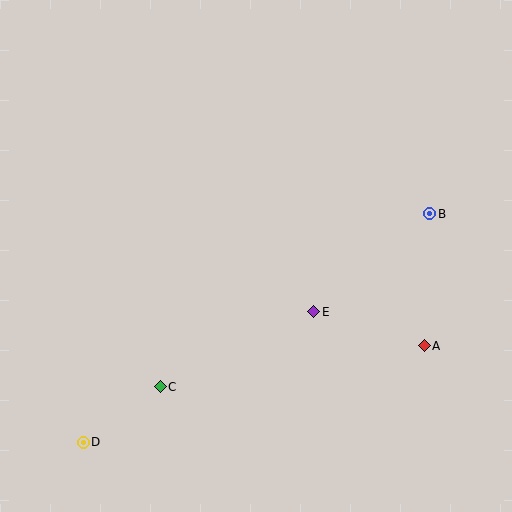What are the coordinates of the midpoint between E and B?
The midpoint between E and B is at (372, 263).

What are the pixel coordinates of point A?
Point A is at (424, 346).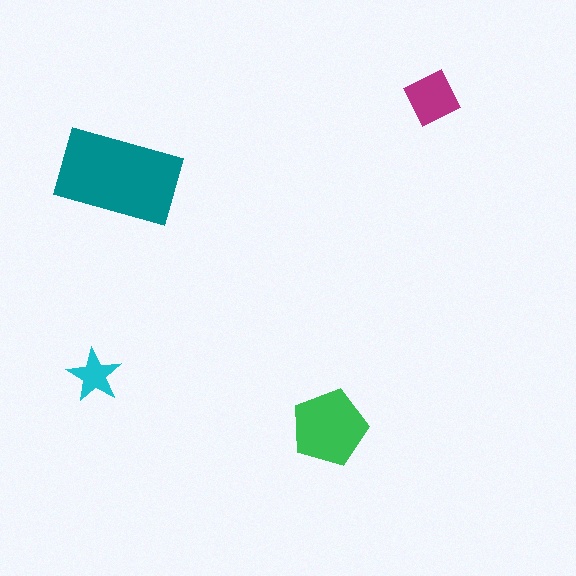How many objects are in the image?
There are 4 objects in the image.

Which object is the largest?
The teal rectangle.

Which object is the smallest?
The cyan star.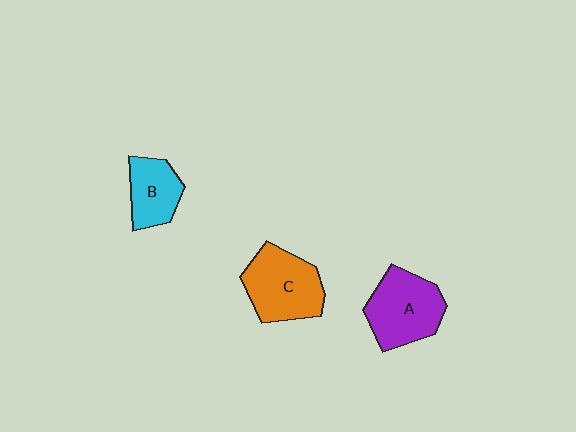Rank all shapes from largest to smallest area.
From largest to smallest: C (orange), A (purple), B (cyan).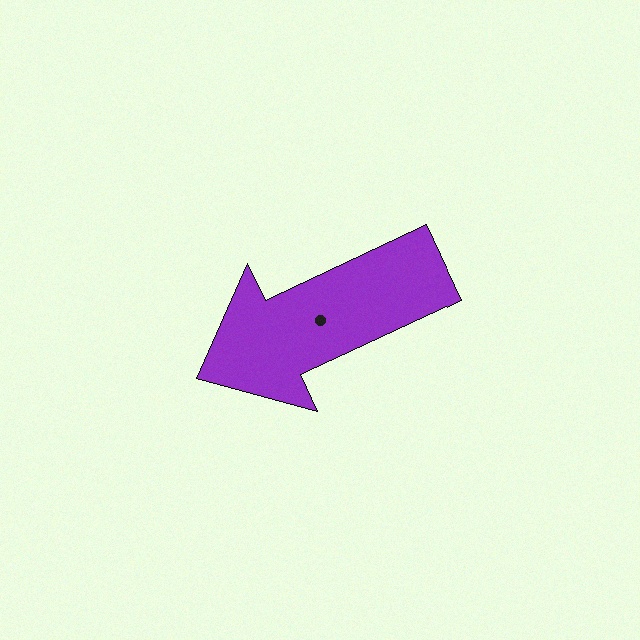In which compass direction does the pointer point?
Southwest.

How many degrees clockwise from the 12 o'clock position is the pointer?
Approximately 245 degrees.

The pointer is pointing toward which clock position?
Roughly 8 o'clock.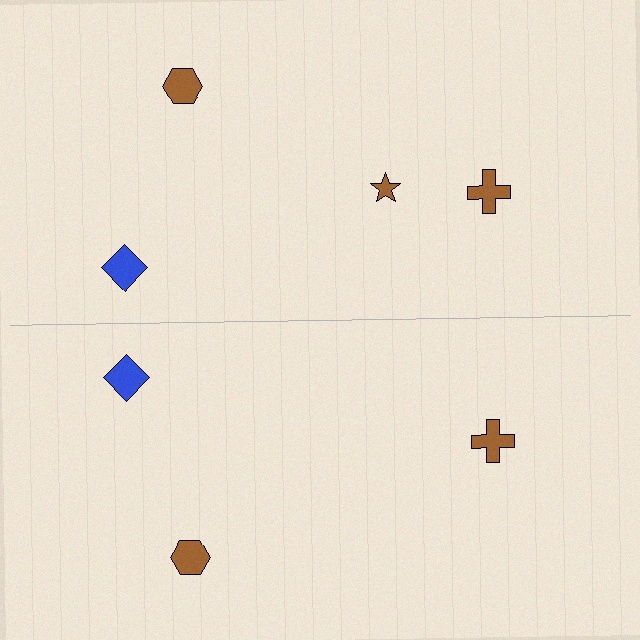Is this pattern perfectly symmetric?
No, the pattern is not perfectly symmetric. A brown star is missing from the bottom side.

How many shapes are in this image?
There are 7 shapes in this image.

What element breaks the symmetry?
A brown star is missing from the bottom side.